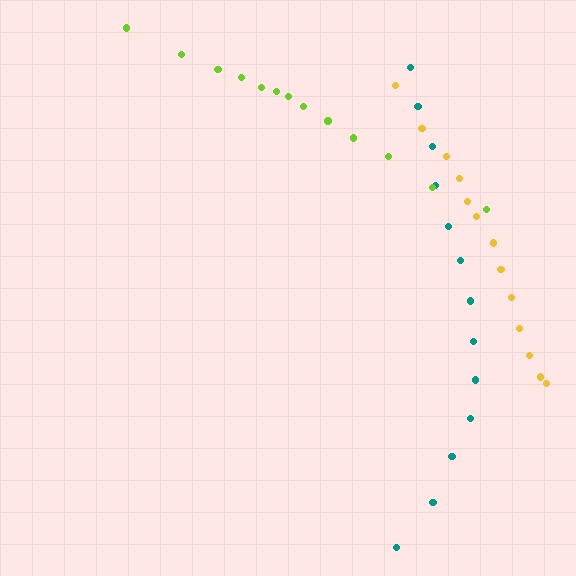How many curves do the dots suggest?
There are 3 distinct paths.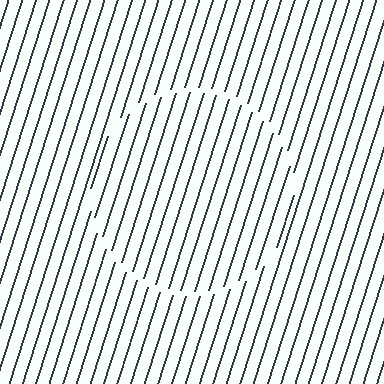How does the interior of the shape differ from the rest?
The interior of the shape contains the same grating, shifted by half a period — the contour is defined by the phase discontinuity where line-ends from the inner and outer gratings abut.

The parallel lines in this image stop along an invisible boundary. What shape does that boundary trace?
An illusory circle. The interior of the shape contains the same grating, shifted by half a period — the contour is defined by the phase discontinuity where line-ends from the inner and outer gratings abut.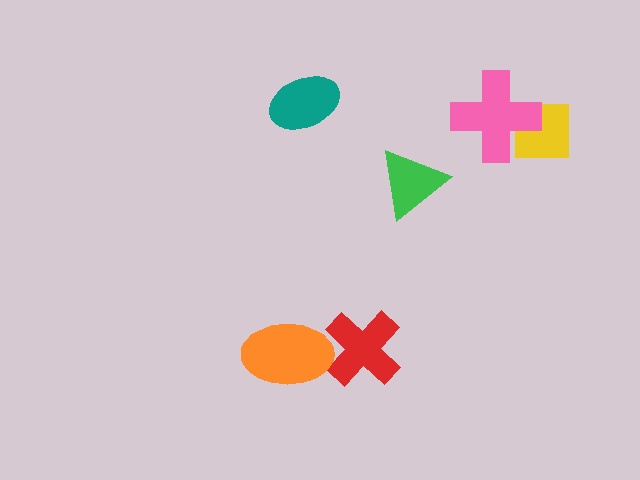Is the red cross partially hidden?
Yes, it is partially covered by another shape.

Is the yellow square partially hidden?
Yes, it is partially covered by another shape.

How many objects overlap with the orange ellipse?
1 object overlaps with the orange ellipse.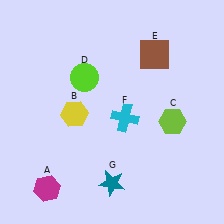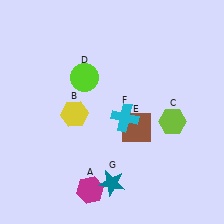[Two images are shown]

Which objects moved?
The objects that moved are: the magenta hexagon (A), the brown square (E).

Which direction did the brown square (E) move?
The brown square (E) moved down.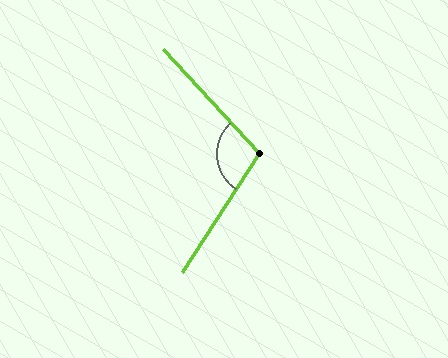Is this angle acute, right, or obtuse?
It is obtuse.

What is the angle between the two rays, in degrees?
Approximately 104 degrees.